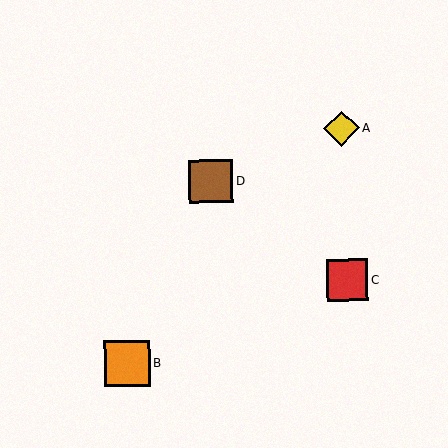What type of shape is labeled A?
Shape A is a yellow diamond.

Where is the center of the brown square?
The center of the brown square is at (211, 181).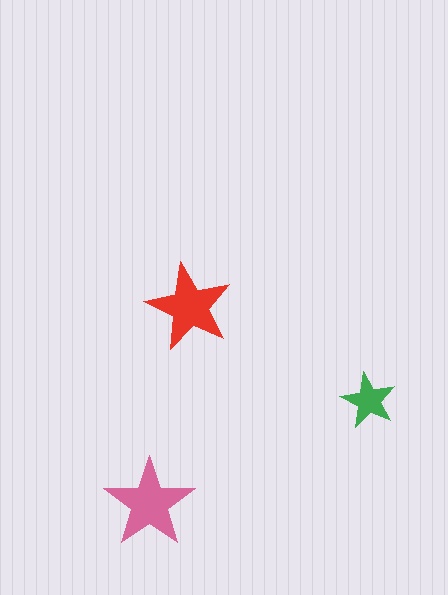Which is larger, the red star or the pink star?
The pink one.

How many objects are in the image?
There are 3 objects in the image.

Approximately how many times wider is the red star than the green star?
About 1.5 times wider.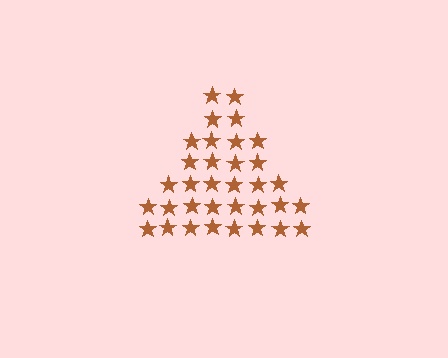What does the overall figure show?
The overall figure shows a triangle.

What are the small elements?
The small elements are stars.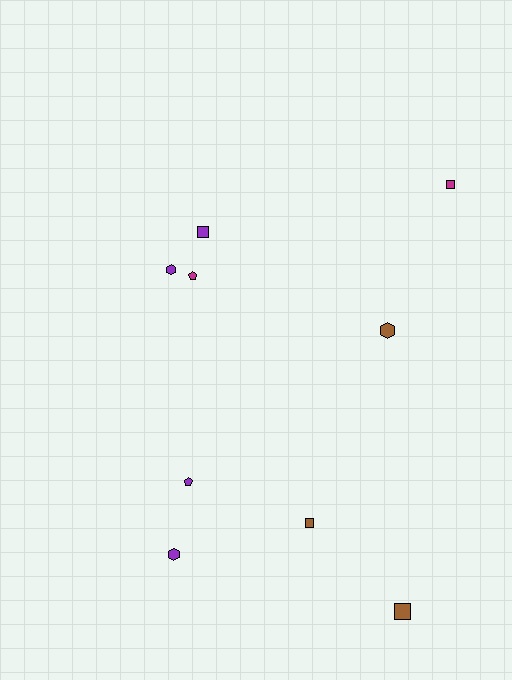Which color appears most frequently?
Purple, with 4 objects.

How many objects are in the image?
There are 9 objects.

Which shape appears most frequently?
Square, with 4 objects.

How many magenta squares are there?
There is 1 magenta square.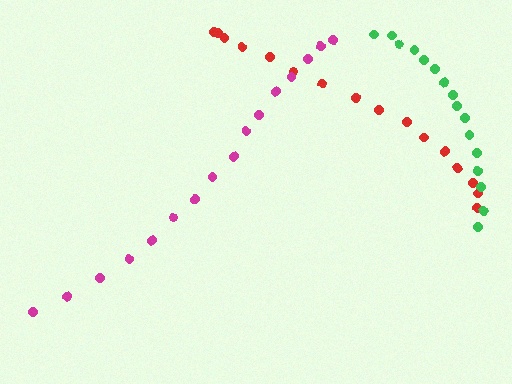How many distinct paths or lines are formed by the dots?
There are 3 distinct paths.